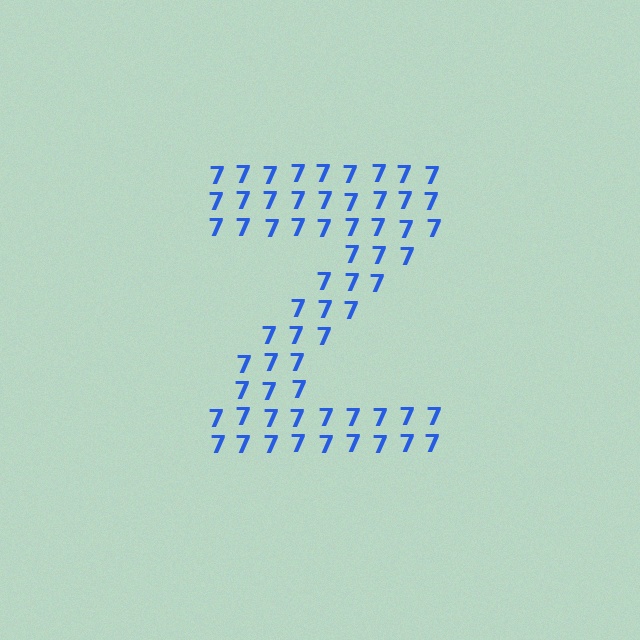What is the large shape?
The large shape is the letter Z.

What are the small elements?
The small elements are digit 7's.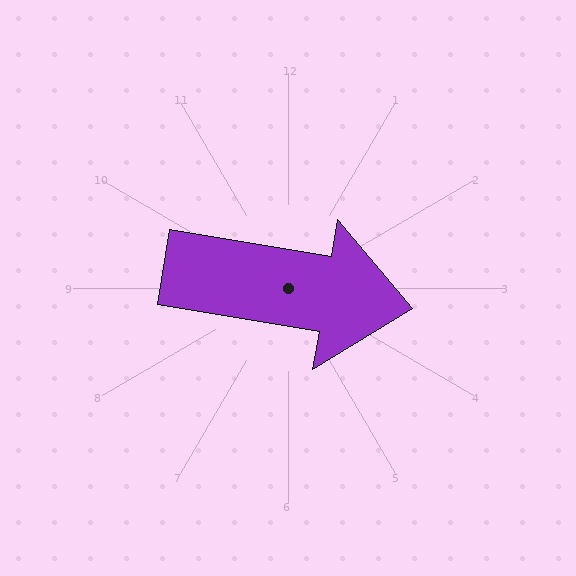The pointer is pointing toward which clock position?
Roughly 3 o'clock.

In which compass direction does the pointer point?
East.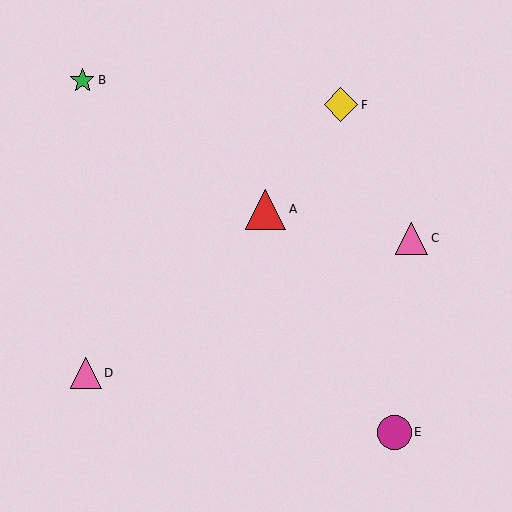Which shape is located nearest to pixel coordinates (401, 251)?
The pink triangle (labeled C) at (411, 238) is nearest to that location.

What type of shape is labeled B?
Shape B is a green star.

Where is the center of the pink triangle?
The center of the pink triangle is at (86, 373).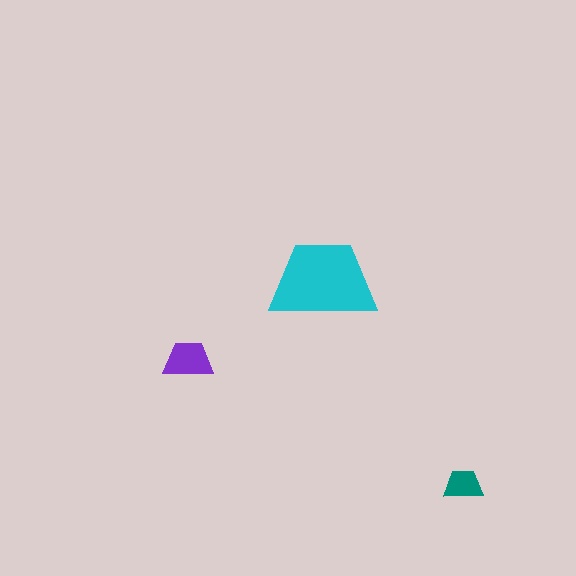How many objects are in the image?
There are 3 objects in the image.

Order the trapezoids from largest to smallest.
the cyan one, the purple one, the teal one.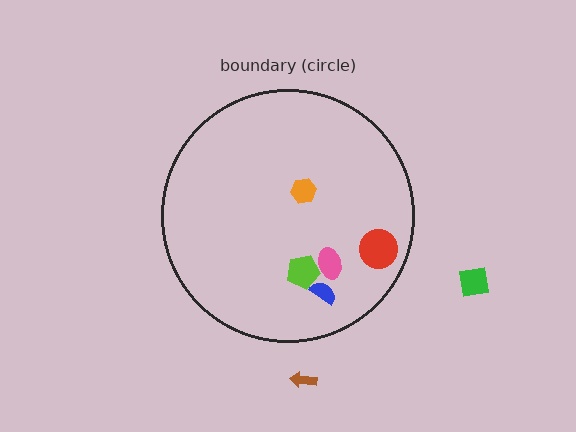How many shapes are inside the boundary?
5 inside, 2 outside.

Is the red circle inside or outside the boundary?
Inside.